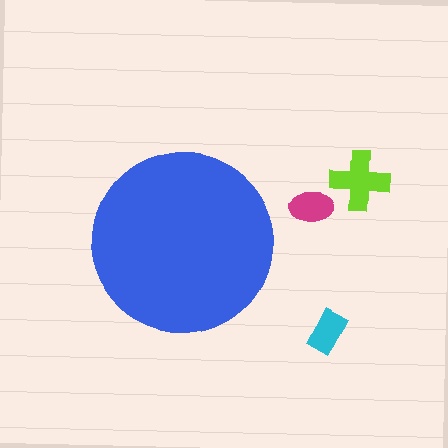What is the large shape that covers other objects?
A blue circle.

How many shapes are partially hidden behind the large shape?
0 shapes are partially hidden.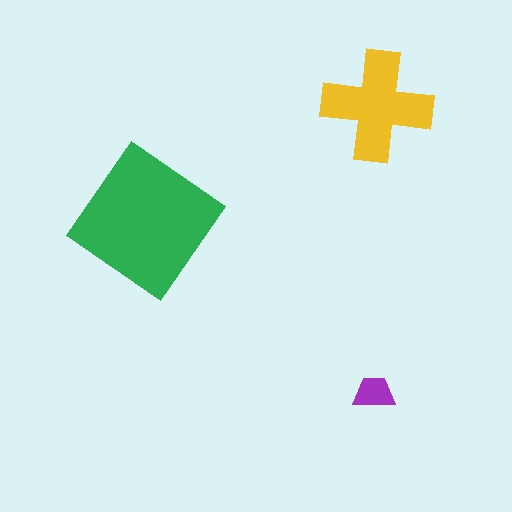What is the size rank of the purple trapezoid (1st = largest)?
3rd.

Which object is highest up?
The yellow cross is topmost.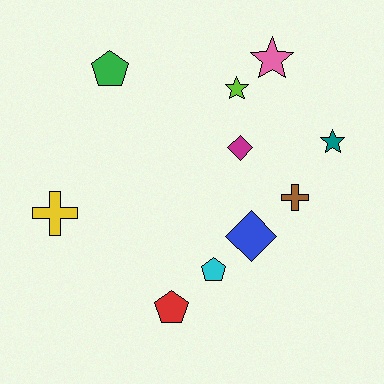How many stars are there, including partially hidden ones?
There are 3 stars.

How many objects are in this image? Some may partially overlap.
There are 10 objects.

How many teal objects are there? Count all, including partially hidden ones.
There is 1 teal object.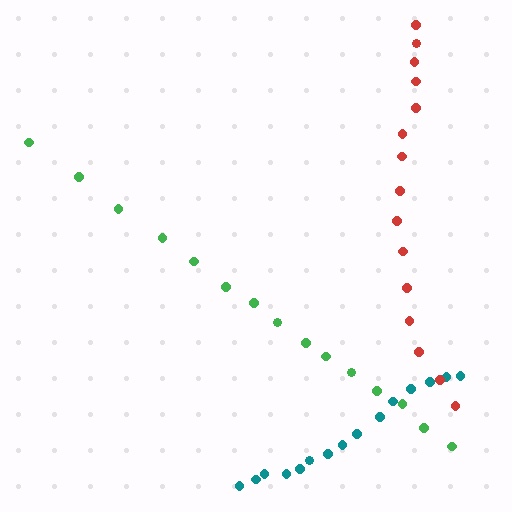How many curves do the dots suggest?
There are 3 distinct paths.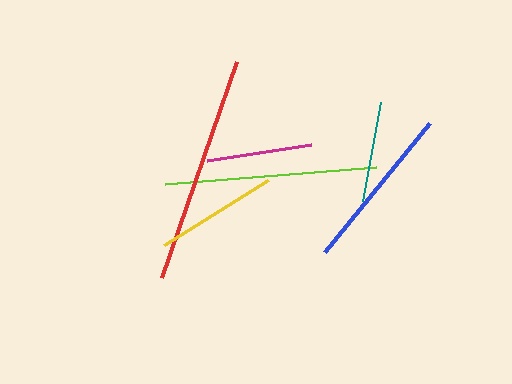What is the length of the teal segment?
The teal segment is approximately 101 pixels long.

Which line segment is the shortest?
The teal line is the shortest at approximately 101 pixels.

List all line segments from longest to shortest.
From longest to shortest: red, lime, blue, yellow, magenta, teal.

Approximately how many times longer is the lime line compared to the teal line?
The lime line is approximately 2.1 times the length of the teal line.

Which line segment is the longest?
The red line is the longest at approximately 228 pixels.